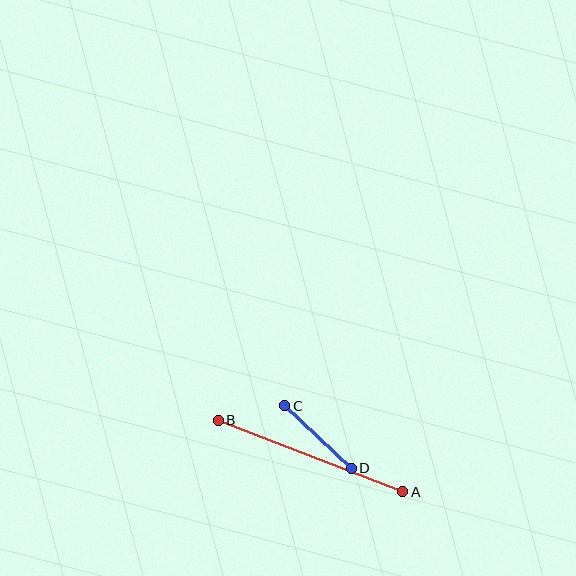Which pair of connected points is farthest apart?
Points A and B are farthest apart.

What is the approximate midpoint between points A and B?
The midpoint is at approximately (310, 456) pixels.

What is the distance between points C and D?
The distance is approximately 91 pixels.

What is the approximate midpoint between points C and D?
The midpoint is at approximately (318, 437) pixels.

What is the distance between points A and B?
The distance is approximately 198 pixels.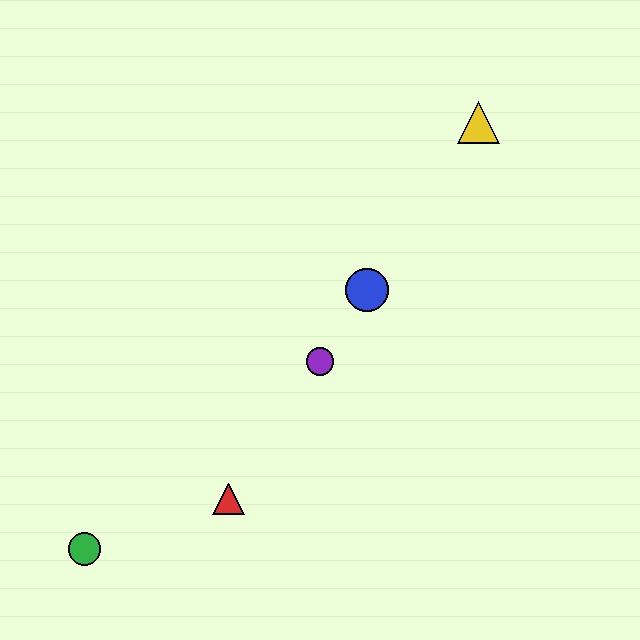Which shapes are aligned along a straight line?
The red triangle, the blue circle, the yellow triangle, the purple circle are aligned along a straight line.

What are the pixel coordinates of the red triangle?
The red triangle is at (229, 499).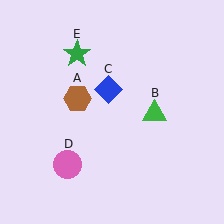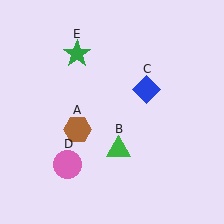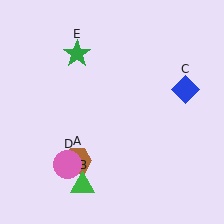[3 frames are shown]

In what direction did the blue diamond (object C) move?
The blue diamond (object C) moved right.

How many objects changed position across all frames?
3 objects changed position: brown hexagon (object A), green triangle (object B), blue diamond (object C).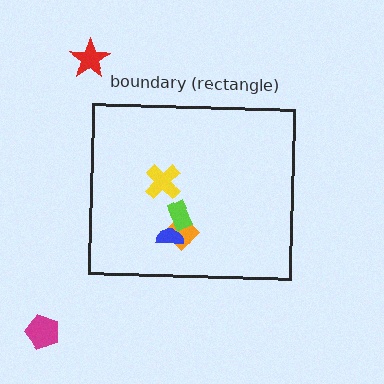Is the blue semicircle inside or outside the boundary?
Inside.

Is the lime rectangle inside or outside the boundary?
Inside.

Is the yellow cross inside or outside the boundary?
Inside.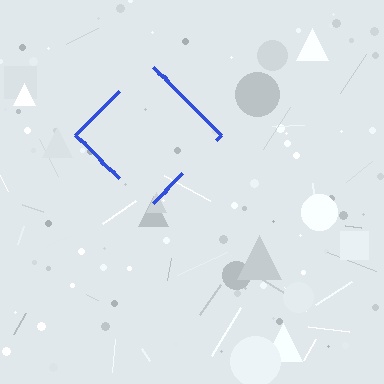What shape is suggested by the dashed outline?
The dashed outline suggests a diamond.